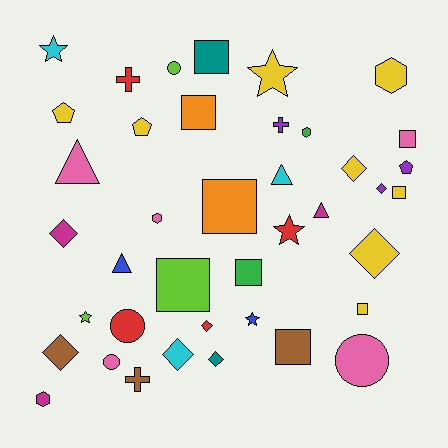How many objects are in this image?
There are 40 objects.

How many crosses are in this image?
There are 3 crosses.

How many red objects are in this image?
There are 4 red objects.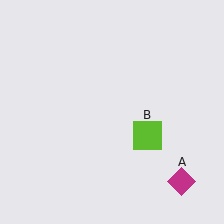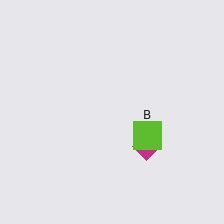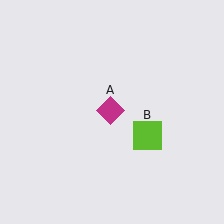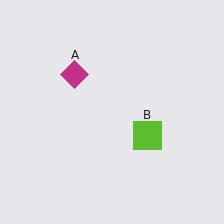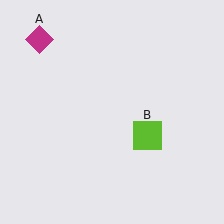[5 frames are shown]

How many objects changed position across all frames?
1 object changed position: magenta diamond (object A).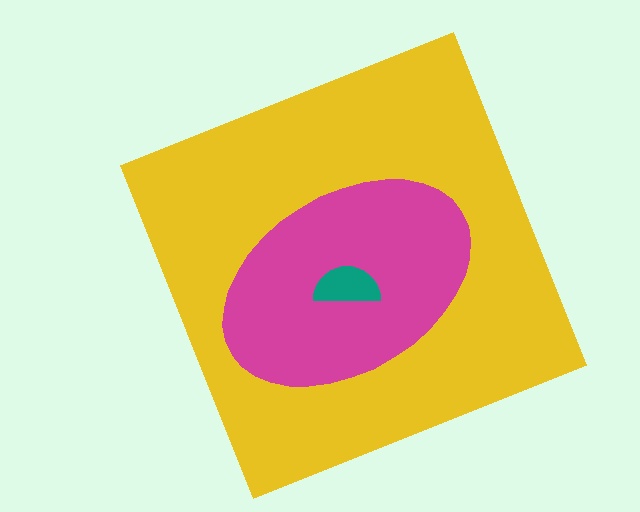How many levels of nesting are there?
3.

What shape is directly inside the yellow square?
The magenta ellipse.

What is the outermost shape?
The yellow square.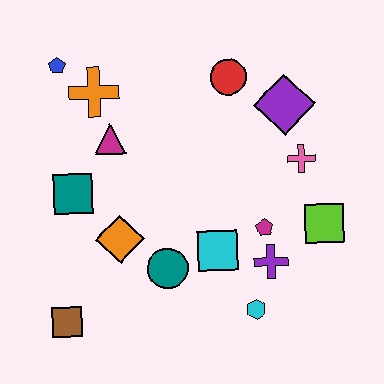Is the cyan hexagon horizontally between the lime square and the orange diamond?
Yes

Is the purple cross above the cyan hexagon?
Yes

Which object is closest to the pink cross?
The purple diamond is closest to the pink cross.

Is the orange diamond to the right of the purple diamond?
No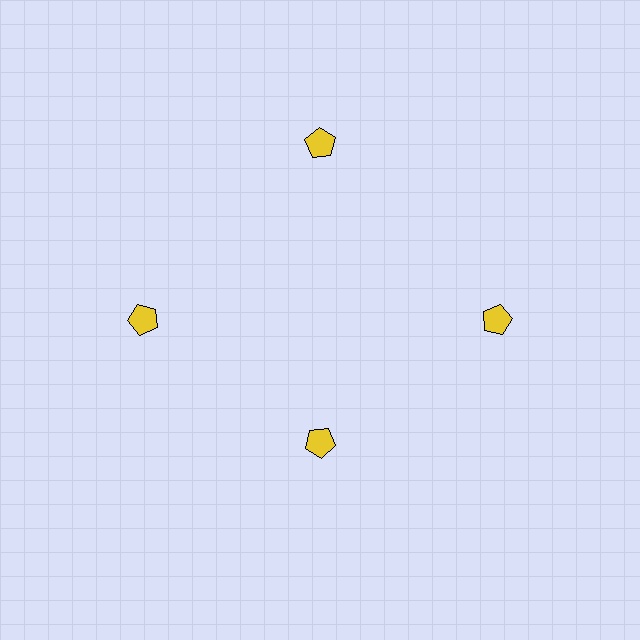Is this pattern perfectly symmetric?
No. The 4 yellow pentagons are arranged in a ring, but one element near the 6 o'clock position is pulled inward toward the center, breaking the 4-fold rotational symmetry.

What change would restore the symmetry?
The symmetry would be restored by moving it outward, back onto the ring so that all 4 pentagons sit at equal angles and equal distance from the center.